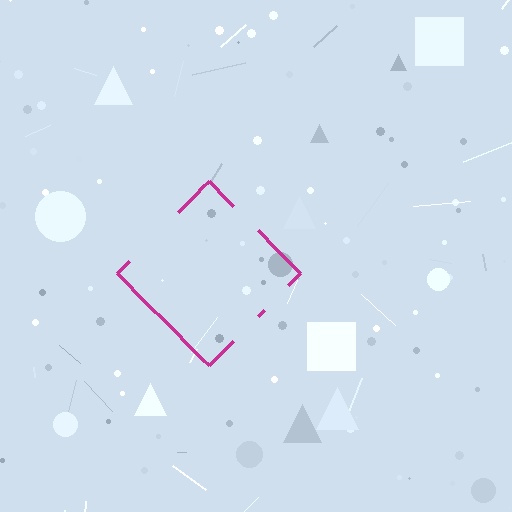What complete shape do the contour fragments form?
The contour fragments form a diamond.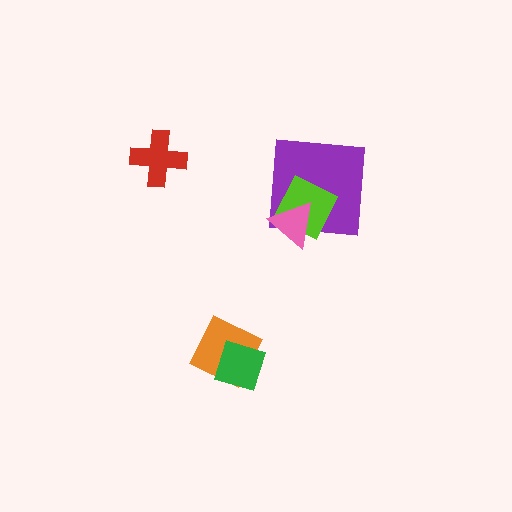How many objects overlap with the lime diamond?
2 objects overlap with the lime diamond.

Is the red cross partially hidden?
No, no other shape covers it.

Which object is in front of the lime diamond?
The pink triangle is in front of the lime diamond.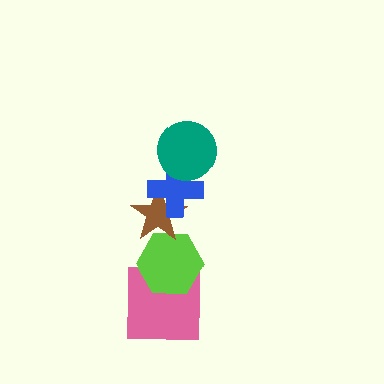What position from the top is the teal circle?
The teal circle is 1st from the top.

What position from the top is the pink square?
The pink square is 5th from the top.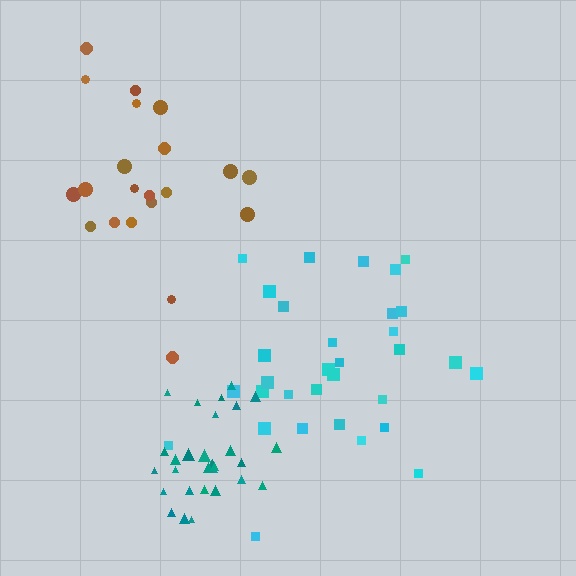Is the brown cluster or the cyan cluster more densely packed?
Cyan.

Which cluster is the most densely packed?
Teal.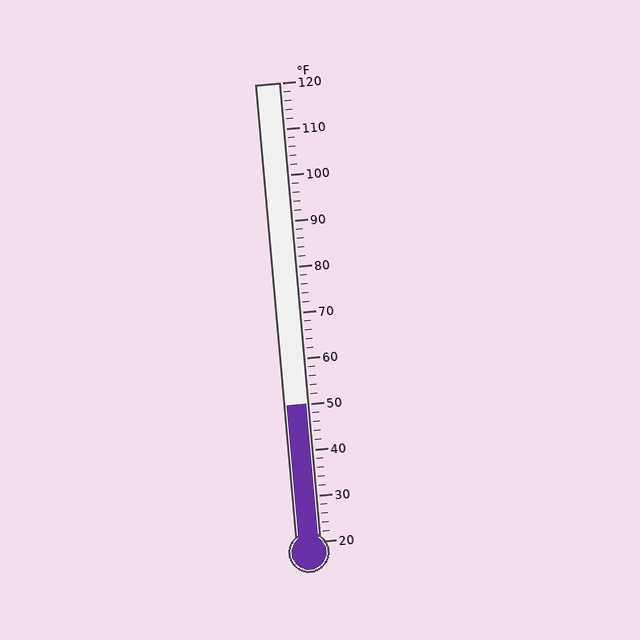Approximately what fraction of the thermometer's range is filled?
The thermometer is filled to approximately 30% of its range.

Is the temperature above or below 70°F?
The temperature is below 70°F.